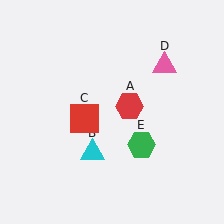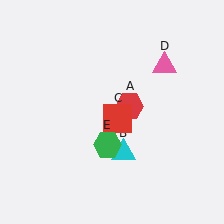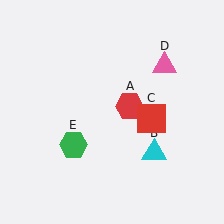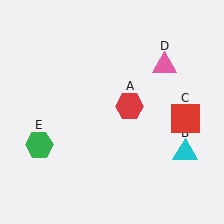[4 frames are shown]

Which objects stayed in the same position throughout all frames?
Red hexagon (object A) and pink triangle (object D) remained stationary.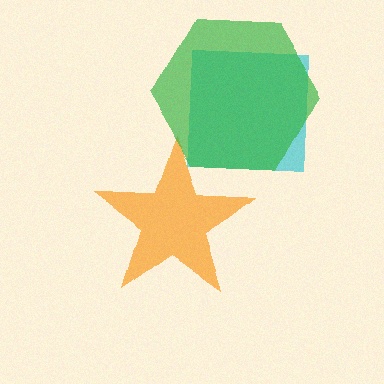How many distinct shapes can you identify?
There are 3 distinct shapes: a cyan square, an orange star, a green hexagon.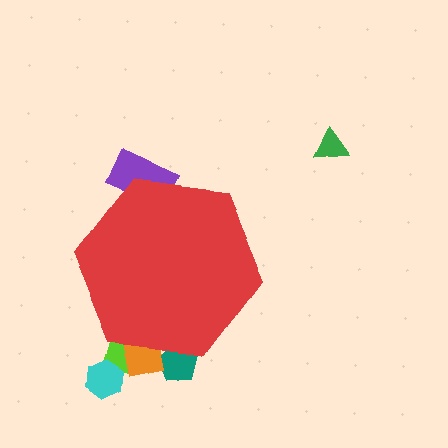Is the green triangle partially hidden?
No, the green triangle is fully visible.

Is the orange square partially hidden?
Yes, the orange square is partially hidden behind the red hexagon.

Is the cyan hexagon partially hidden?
No, the cyan hexagon is fully visible.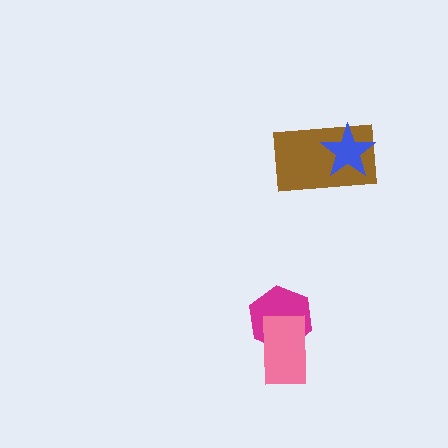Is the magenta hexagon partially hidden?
Yes, it is partially covered by another shape.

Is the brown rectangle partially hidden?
Yes, it is partially covered by another shape.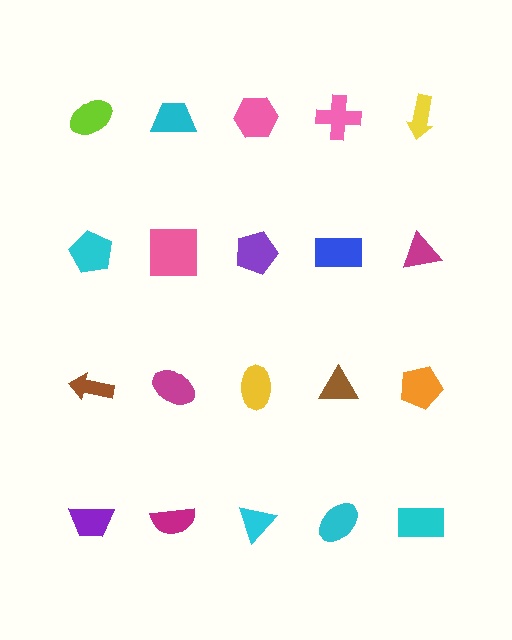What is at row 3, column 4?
A brown triangle.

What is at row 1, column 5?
A yellow arrow.